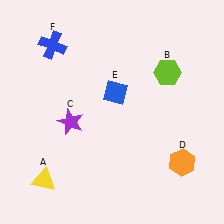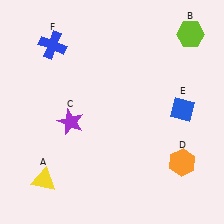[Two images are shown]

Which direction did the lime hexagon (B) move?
The lime hexagon (B) moved up.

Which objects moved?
The objects that moved are: the lime hexagon (B), the blue diamond (E).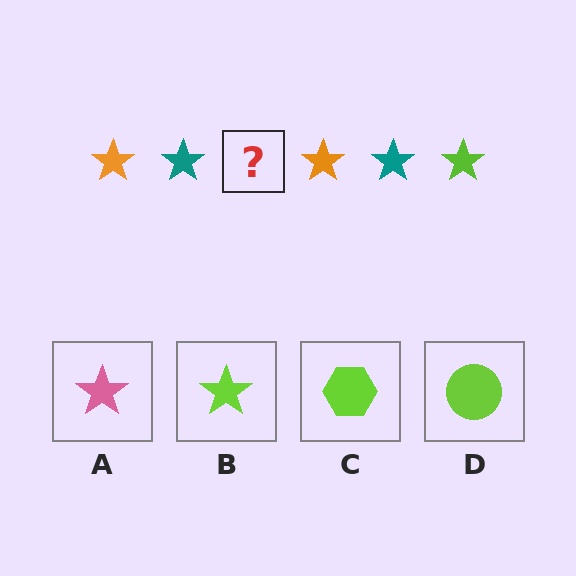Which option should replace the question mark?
Option B.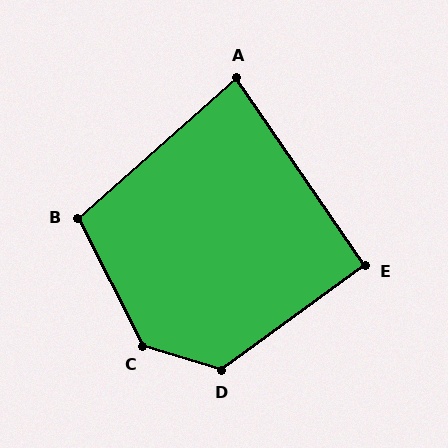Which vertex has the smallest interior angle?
A, at approximately 83 degrees.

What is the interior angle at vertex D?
Approximately 127 degrees (obtuse).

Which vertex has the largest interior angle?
C, at approximately 134 degrees.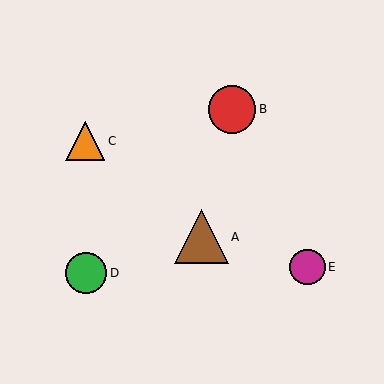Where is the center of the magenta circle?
The center of the magenta circle is at (307, 267).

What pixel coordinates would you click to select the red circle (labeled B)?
Click at (232, 109) to select the red circle B.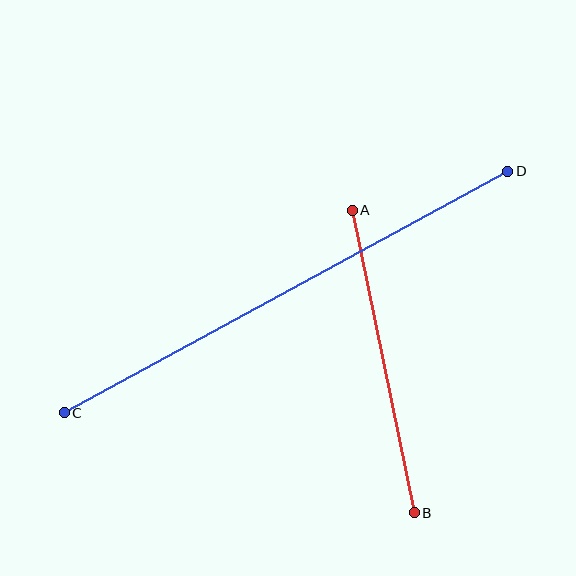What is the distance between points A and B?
The distance is approximately 309 pixels.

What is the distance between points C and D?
The distance is approximately 505 pixels.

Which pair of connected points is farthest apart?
Points C and D are farthest apart.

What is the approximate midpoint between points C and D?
The midpoint is at approximately (286, 292) pixels.